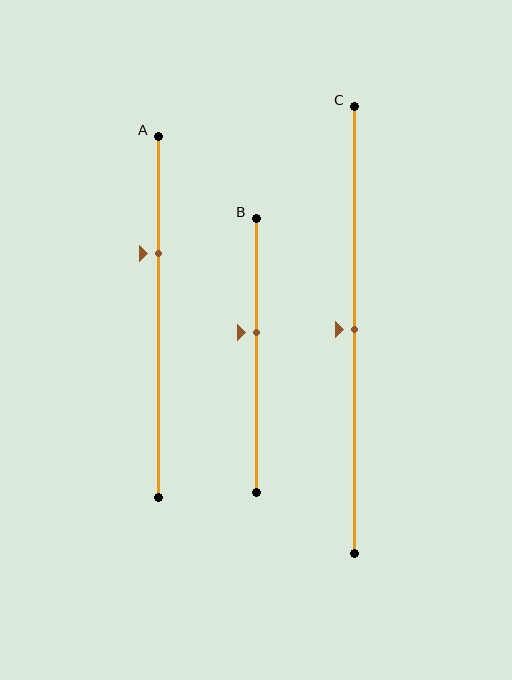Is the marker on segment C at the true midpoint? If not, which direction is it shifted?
Yes, the marker on segment C is at the true midpoint.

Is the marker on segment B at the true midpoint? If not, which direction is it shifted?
No, the marker on segment B is shifted upward by about 9% of the segment length.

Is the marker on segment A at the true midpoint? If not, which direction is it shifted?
No, the marker on segment A is shifted upward by about 18% of the segment length.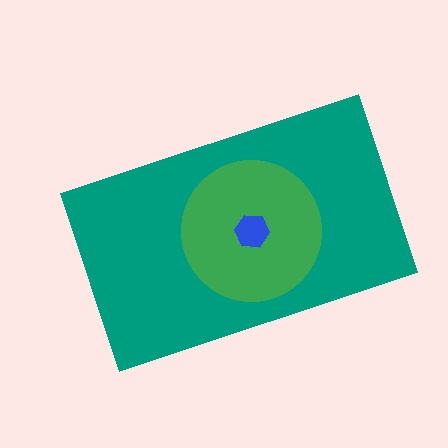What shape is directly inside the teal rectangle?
The green circle.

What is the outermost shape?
The teal rectangle.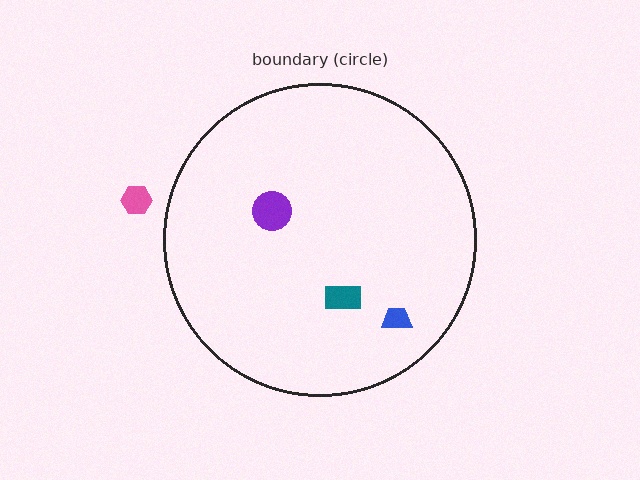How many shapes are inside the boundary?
3 inside, 1 outside.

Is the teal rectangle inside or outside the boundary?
Inside.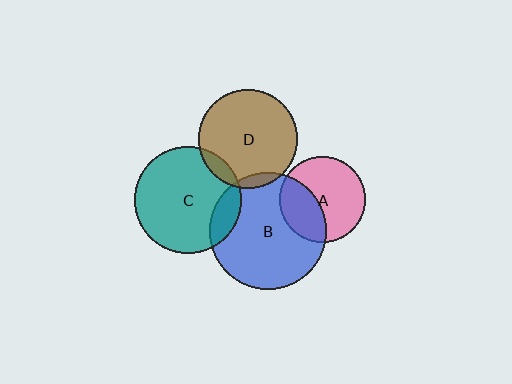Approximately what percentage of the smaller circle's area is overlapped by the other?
Approximately 35%.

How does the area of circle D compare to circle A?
Approximately 1.3 times.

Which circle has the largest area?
Circle B (blue).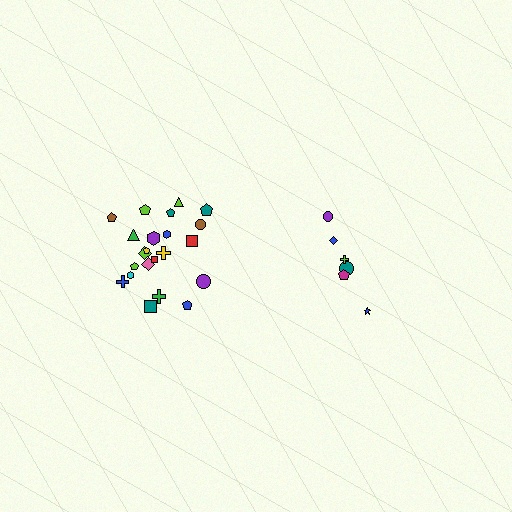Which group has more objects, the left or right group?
The left group.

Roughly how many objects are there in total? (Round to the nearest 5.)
Roughly 30 objects in total.